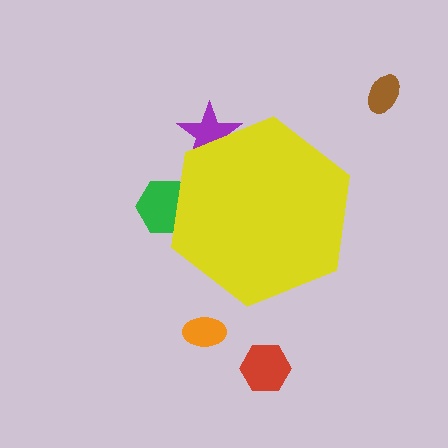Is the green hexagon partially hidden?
Yes, the green hexagon is partially hidden behind the yellow hexagon.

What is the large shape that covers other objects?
A yellow hexagon.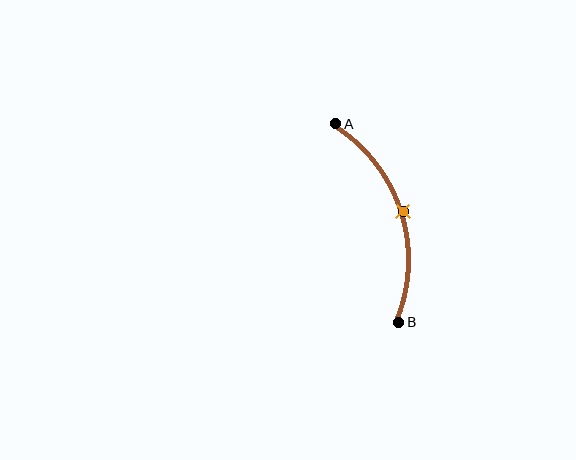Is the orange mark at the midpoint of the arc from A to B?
Yes. The orange mark lies on the arc at equal arc-length from both A and B — it is the arc midpoint.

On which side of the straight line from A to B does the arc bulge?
The arc bulges to the right of the straight line connecting A and B.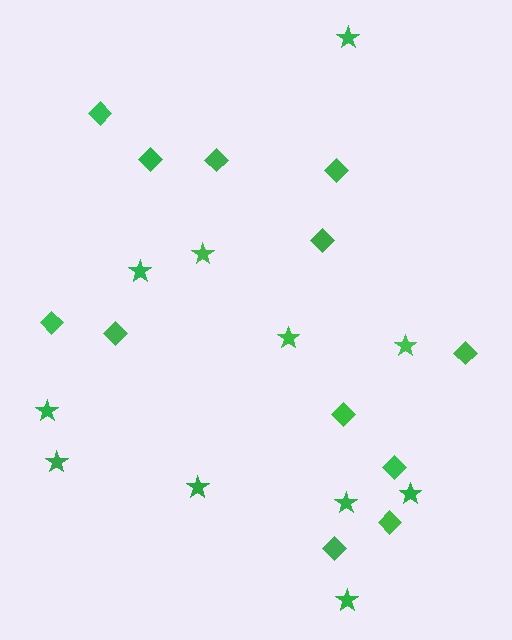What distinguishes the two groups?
There are 2 groups: one group of diamonds (12) and one group of stars (11).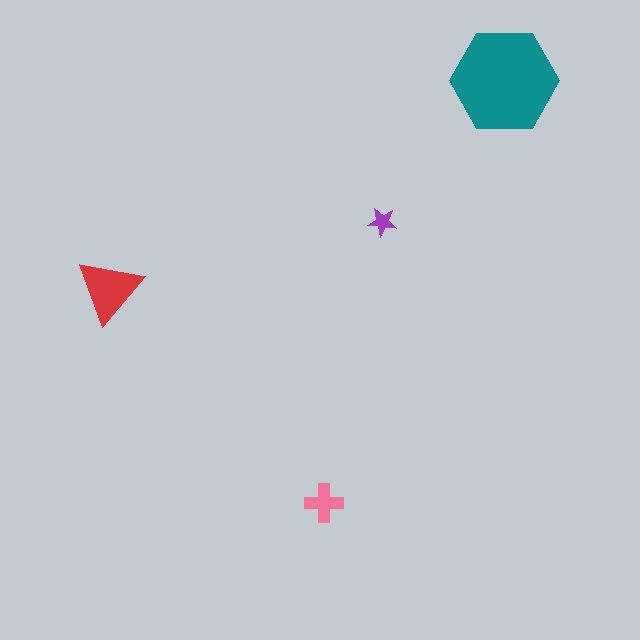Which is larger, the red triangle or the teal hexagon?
The teal hexagon.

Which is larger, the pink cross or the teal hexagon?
The teal hexagon.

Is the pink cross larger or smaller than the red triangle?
Smaller.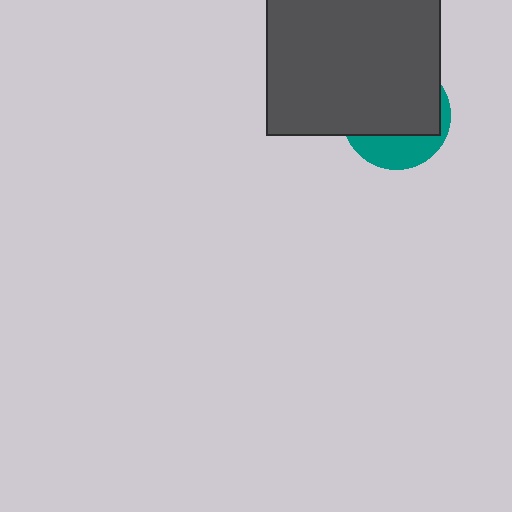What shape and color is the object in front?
The object in front is a dark gray rectangle.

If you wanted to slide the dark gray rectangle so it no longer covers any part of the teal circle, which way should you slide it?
Slide it up — that is the most direct way to separate the two shapes.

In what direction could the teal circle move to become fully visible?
The teal circle could move down. That would shift it out from behind the dark gray rectangle entirely.